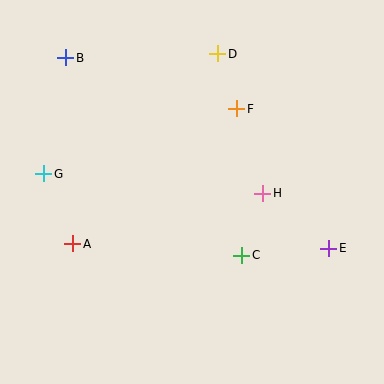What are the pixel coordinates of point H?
Point H is at (263, 193).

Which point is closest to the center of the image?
Point H at (263, 193) is closest to the center.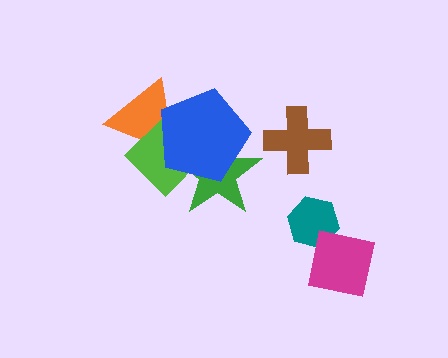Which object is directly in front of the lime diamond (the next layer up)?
The green star is directly in front of the lime diamond.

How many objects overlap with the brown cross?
0 objects overlap with the brown cross.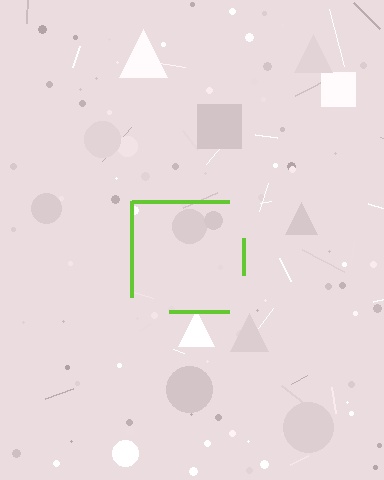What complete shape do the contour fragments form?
The contour fragments form a square.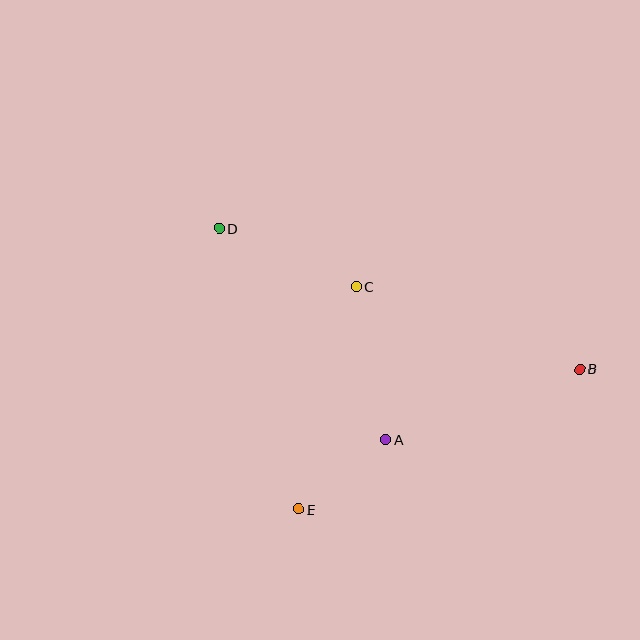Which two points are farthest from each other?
Points B and D are farthest from each other.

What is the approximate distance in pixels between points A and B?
The distance between A and B is approximately 207 pixels.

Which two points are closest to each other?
Points A and E are closest to each other.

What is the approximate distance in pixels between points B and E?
The distance between B and E is approximately 314 pixels.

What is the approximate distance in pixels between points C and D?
The distance between C and D is approximately 149 pixels.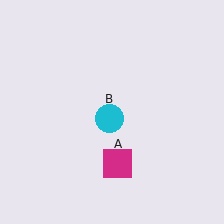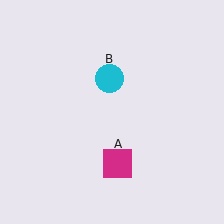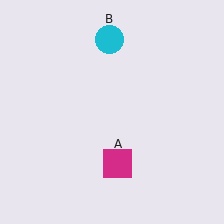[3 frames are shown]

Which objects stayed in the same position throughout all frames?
Magenta square (object A) remained stationary.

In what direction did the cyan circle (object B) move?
The cyan circle (object B) moved up.